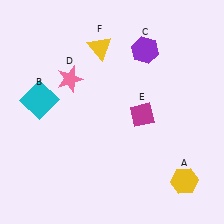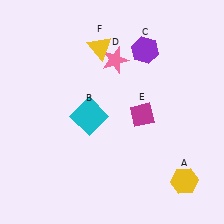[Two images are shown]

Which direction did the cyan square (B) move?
The cyan square (B) moved right.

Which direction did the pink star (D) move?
The pink star (D) moved right.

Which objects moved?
The objects that moved are: the cyan square (B), the pink star (D).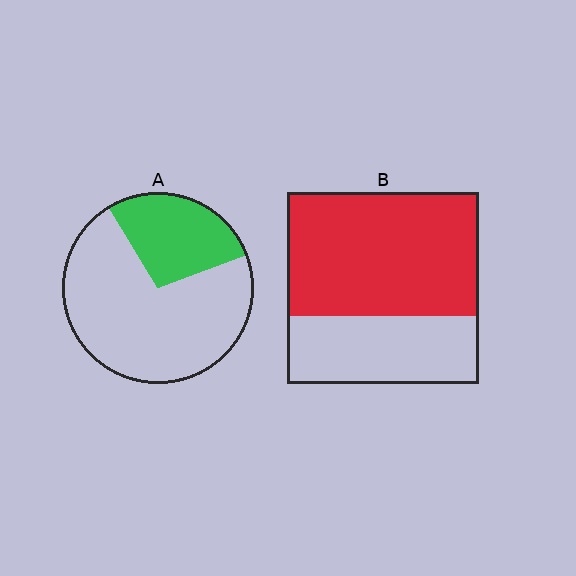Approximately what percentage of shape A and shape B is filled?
A is approximately 30% and B is approximately 65%.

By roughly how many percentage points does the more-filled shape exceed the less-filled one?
By roughly 35 percentage points (B over A).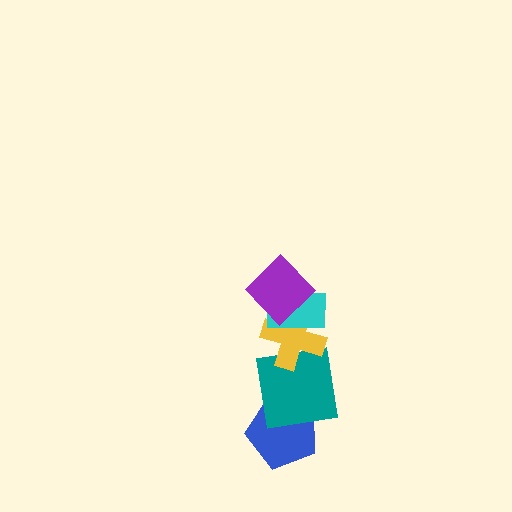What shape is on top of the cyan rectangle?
The purple diamond is on top of the cyan rectangle.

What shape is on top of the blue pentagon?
The teal square is on top of the blue pentagon.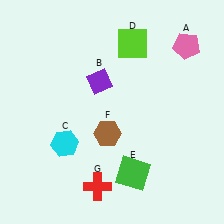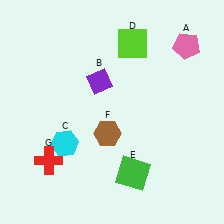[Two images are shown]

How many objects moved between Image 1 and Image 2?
1 object moved between the two images.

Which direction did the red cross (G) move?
The red cross (G) moved left.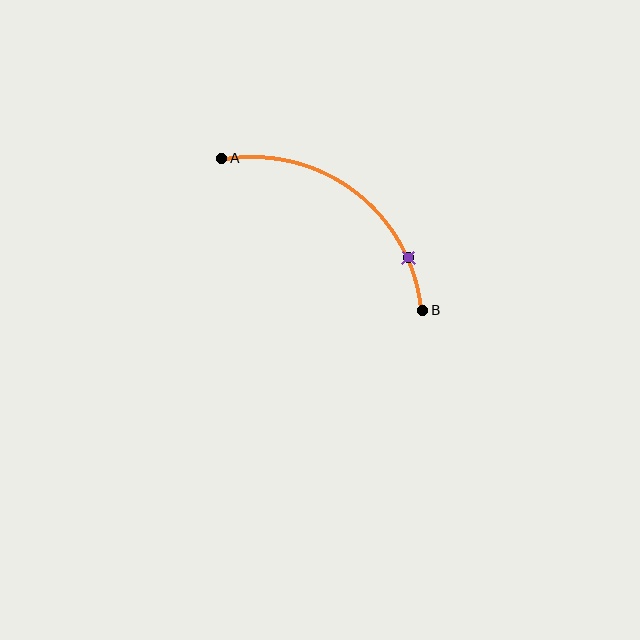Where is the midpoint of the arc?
The arc midpoint is the point on the curve farthest from the straight line joining A and B. It sits above and to the right of that line.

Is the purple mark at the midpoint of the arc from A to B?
No. The purple mark lies on the arc but is closer to endpoint B. The arc midpoint would be at the point on the curve equidistant along the arc from both A and B.